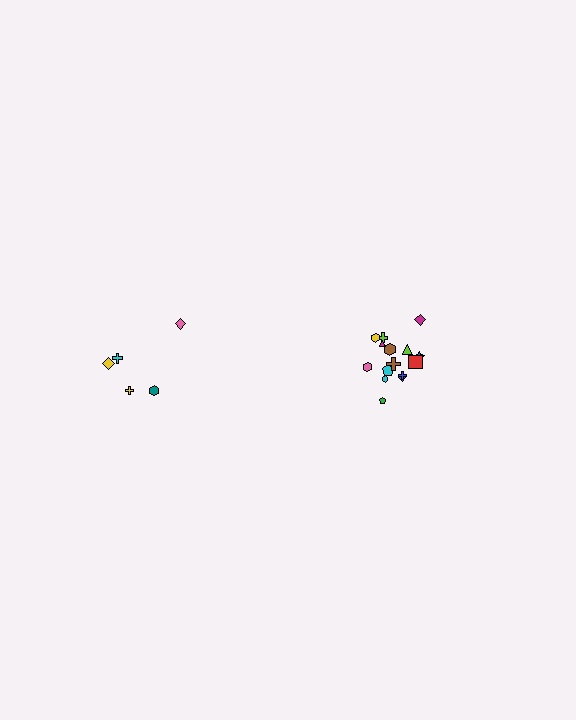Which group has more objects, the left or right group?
The right group.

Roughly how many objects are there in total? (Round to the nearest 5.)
Roughly 20 objects in total.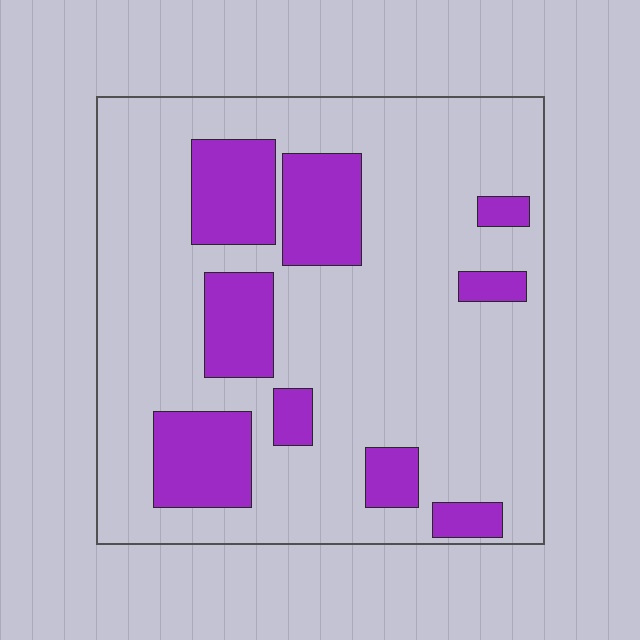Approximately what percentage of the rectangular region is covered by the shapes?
Approximately 25%.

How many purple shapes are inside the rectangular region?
9.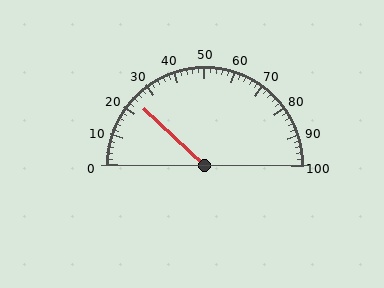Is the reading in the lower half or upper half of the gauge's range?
The reading is in the lower half of the range (0 to 100).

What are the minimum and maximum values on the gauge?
The gauge ranges from 0 to 100.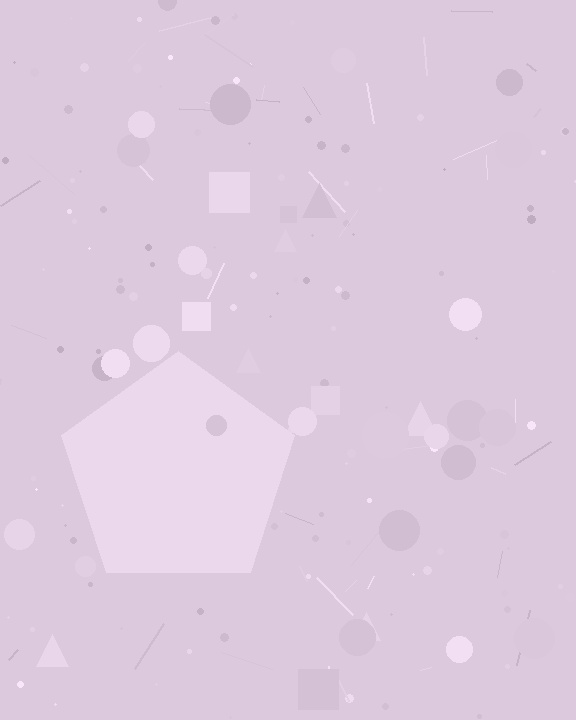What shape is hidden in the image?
A pentagon is hidden in the image.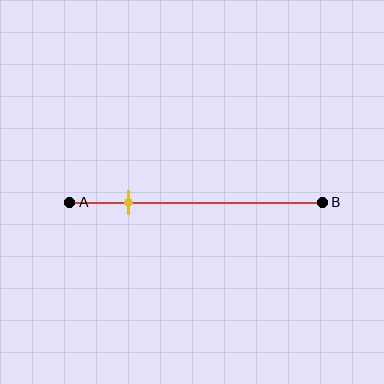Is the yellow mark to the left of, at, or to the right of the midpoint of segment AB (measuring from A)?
The yellow mark is to the left of the midpoint of segment AB.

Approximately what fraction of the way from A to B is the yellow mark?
The yellow mark is approximately 25% of the way from A to B.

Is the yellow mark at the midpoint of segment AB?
No, the mark is at about 25% from A, not at the 50% midpoint.